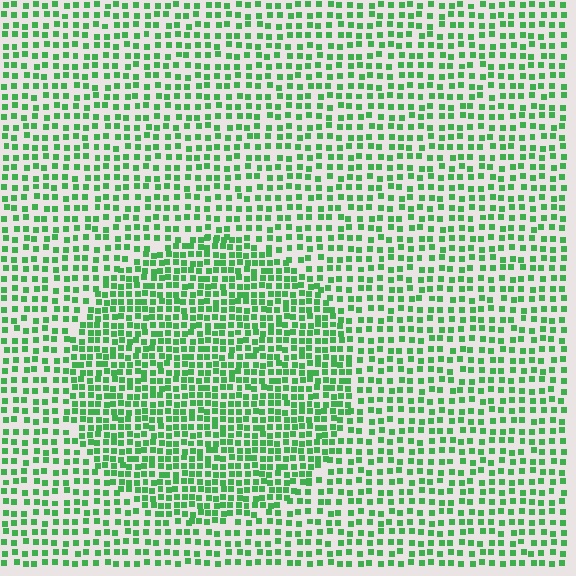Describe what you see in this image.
The image contains small green elements arranged at two different densities. A circle-shaped region is visible where the elements are more densely packed than the surrounding area.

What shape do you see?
I see a circle.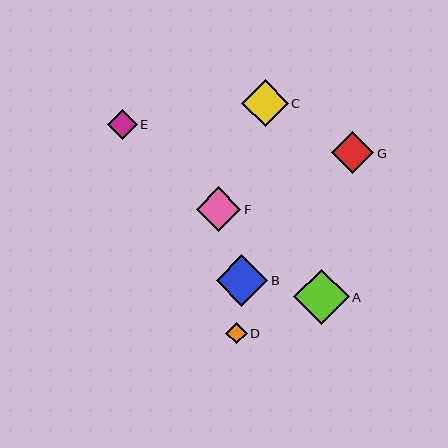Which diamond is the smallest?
Diamond D is the smallest with a size of approximately 21 pixels.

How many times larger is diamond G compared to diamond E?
Diamond G is approximately 1.4 times the size of diamond E.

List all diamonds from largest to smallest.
From largest to smallest: A, B, C, F, G, E, D.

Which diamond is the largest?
Diamond A is the largest with a size of approximately 55 pixels.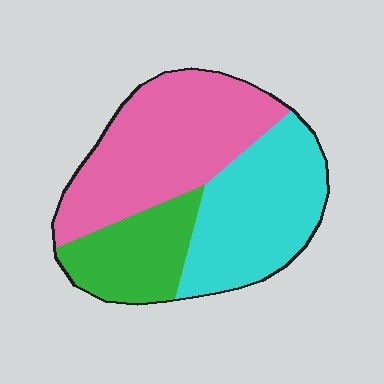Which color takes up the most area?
Pink, at roughly 45%.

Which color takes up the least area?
Green, at roughly 20%.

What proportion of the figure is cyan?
Cyan covers around 35% of the figure.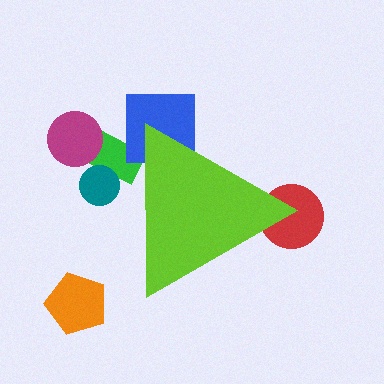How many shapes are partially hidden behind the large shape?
4 shapes are partially hidden.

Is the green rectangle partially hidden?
Yes, the green rectangle is partially hidden behind the lime triangle.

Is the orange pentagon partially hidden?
No, the orange pentagon is fully visible.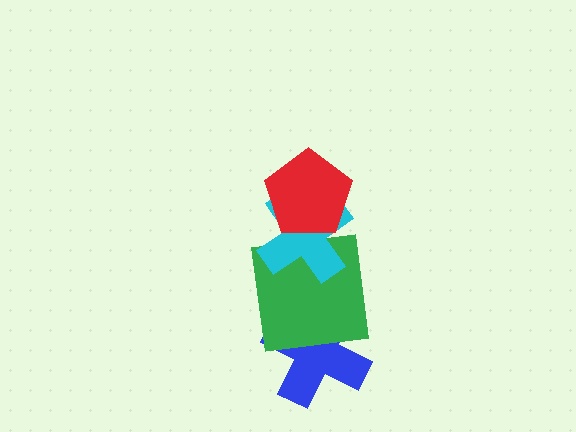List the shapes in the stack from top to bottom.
From top to bottom: the red pentagon, the cyan cross, the green square, the blue cross.